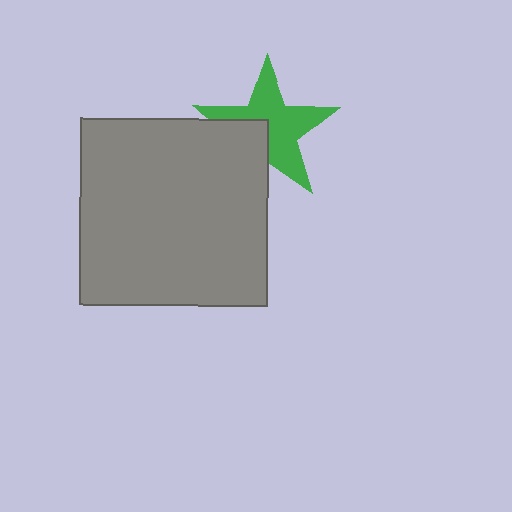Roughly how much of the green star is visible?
Most of it is visible (roughly 68%).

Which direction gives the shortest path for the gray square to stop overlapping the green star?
Moving toward the lower-left gives the shortest separation.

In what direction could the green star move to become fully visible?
The green star could move toward the upper-right. That would shift it out from behind the gray square entirely.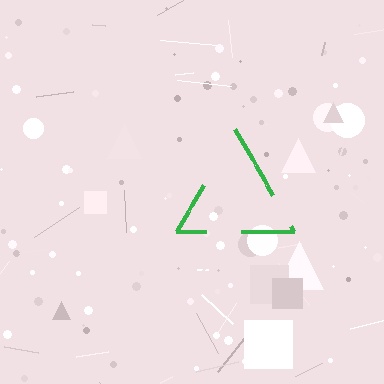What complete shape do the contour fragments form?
The contour fragments form a triangle.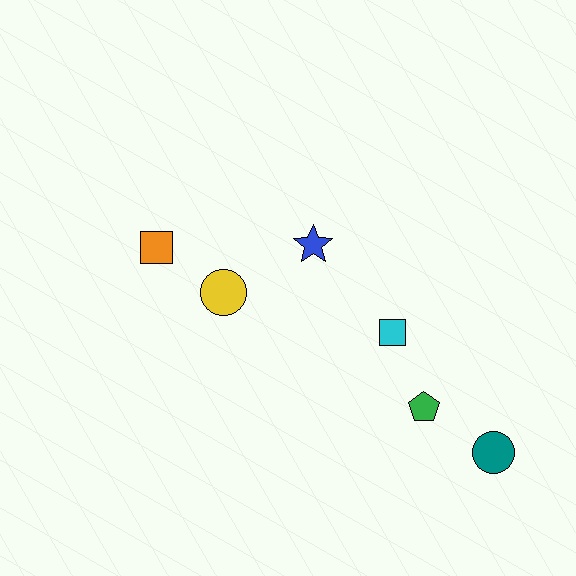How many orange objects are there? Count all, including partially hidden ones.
There is 1 orange object.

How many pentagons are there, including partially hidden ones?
There is 1 pentagon.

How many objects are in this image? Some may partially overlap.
There are 6 objects.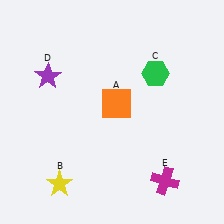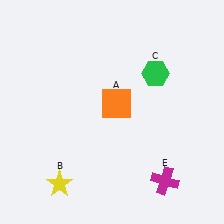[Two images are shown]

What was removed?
The purple star (D) was removed in Image 2.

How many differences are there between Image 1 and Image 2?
There is 1 difference between the two images.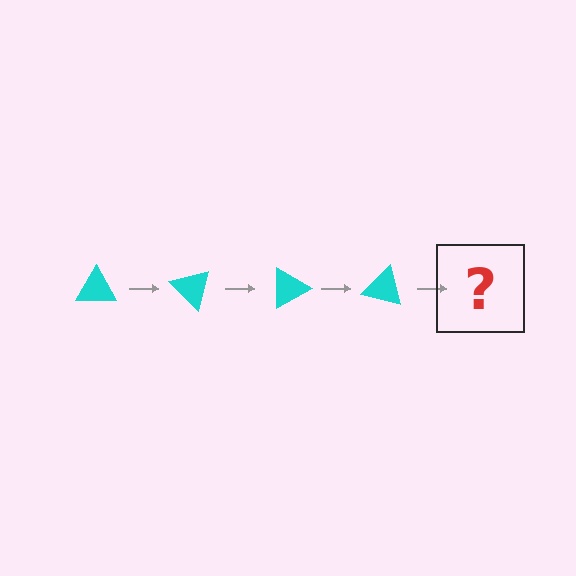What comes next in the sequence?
The next element should be a cyan triangle rotated 180 degrees.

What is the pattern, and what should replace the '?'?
The pattern is that the triangle rotates 45 degrees each step. The '?' should be a cyan triangle rotated 180 degrees.